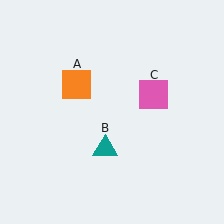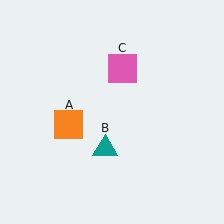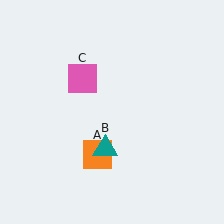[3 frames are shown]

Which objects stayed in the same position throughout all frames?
Teal triangle (object B) remained stationary.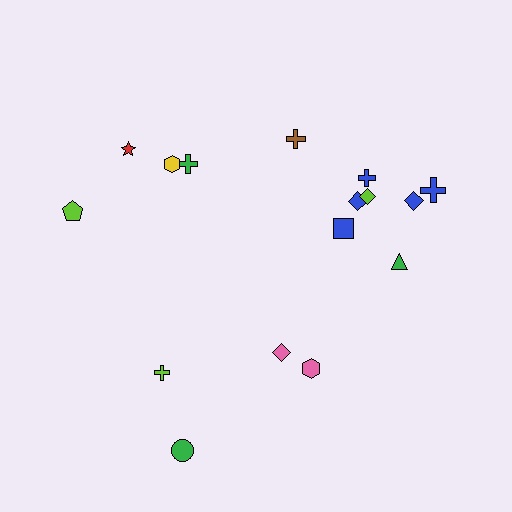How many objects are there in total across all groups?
There are 16 objects.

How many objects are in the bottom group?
There are 4 objects.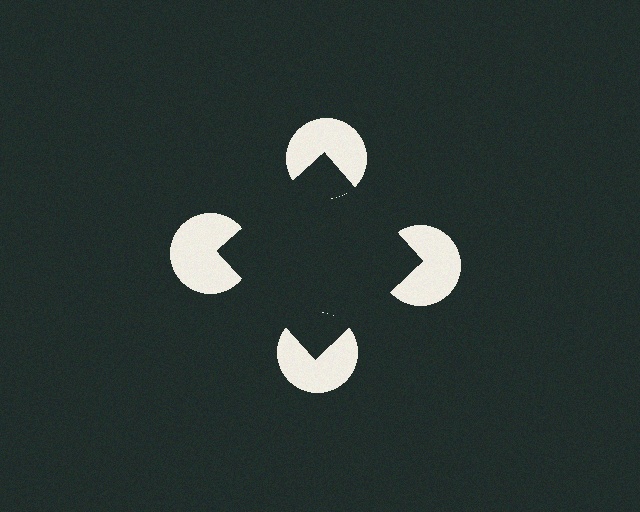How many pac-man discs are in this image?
There are 4 — one at each vertex of the illusory square.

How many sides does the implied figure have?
4 sides.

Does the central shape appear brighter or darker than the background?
It typically appears slightly darker than the background, even though no actual brightness change is drawn.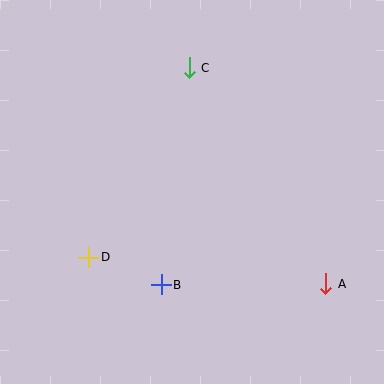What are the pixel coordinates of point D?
Point D is at (89, 257).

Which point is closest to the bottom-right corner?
Point A is closest to the bottom-right corner.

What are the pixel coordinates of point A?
Point A is at (326, 284).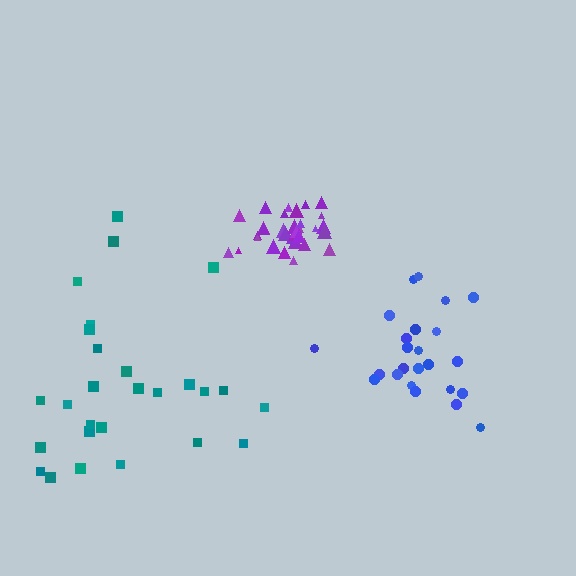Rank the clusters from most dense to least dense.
purple, blue, teal.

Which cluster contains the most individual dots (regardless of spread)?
Purple (33).